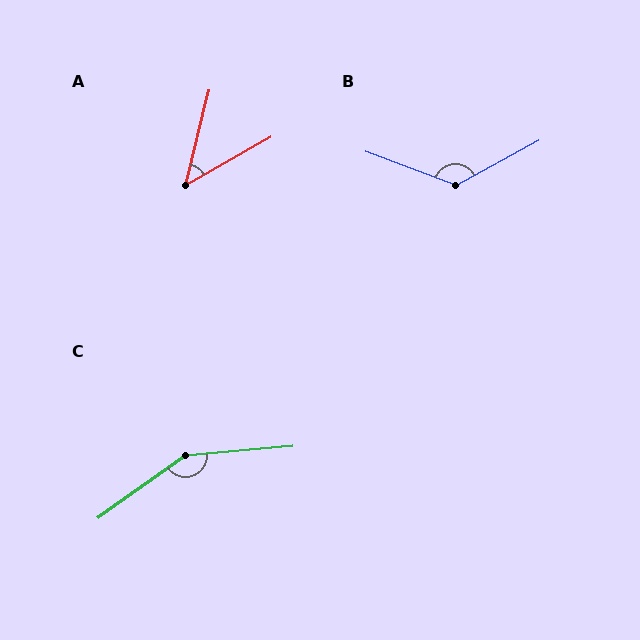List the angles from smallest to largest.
A (47°), B (131°), C (150°).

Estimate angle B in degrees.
Approximately 131 degrees.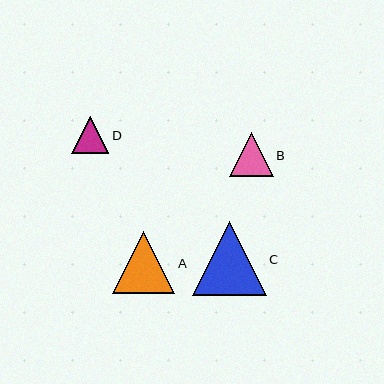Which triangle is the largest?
Triangle C is the largest with a size of approximately 74 pixels.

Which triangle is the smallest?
Triangle D is the smallest with a size of approximately 37 pixels.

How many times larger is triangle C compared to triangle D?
Triangle C is approximately 2.0 times the size of triangle D.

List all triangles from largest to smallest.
From largest to smallest: C, A, B, D.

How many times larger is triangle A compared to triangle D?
Triangle A is approximately 1.7 times the size of triangle D.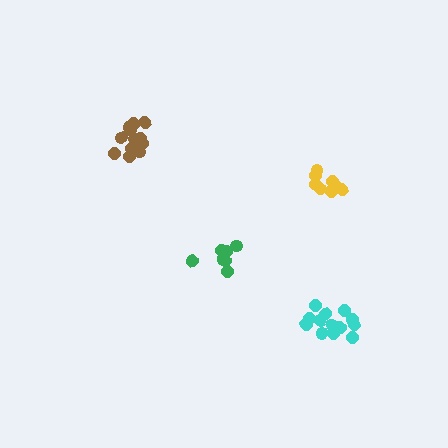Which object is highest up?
The brown cluster is topmost.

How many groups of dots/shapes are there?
There are 4 groups.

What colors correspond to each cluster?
The clusters are colored: yellow, cyan, green, brown.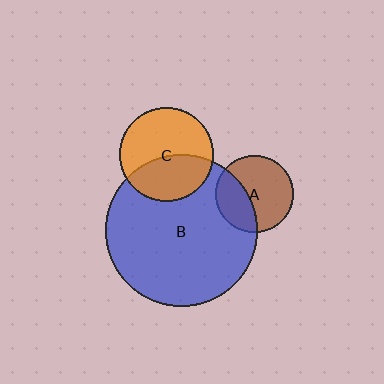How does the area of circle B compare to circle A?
Approximately 3.9 times.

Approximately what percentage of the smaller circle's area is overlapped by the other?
Approximately 40%.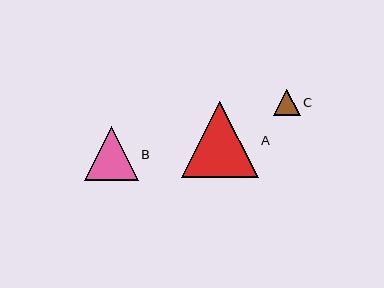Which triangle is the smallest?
Triangle C is the smallest with a size of approximately 27 pixels.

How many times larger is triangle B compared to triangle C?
Triangle B is approximately 2.0 times the size of triangle C.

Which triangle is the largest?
Triangle A is the largest with a size of approximately 77 pixels.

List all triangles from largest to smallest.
From largest to smallest: A, B, C.